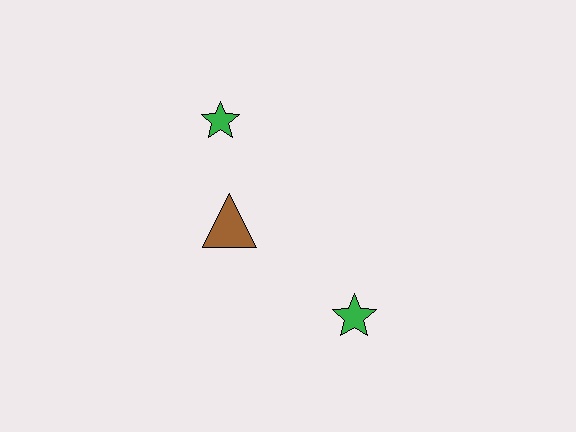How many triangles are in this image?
There is 1 triangle.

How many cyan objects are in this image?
There are no cyan objects.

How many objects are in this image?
There are 3 objects.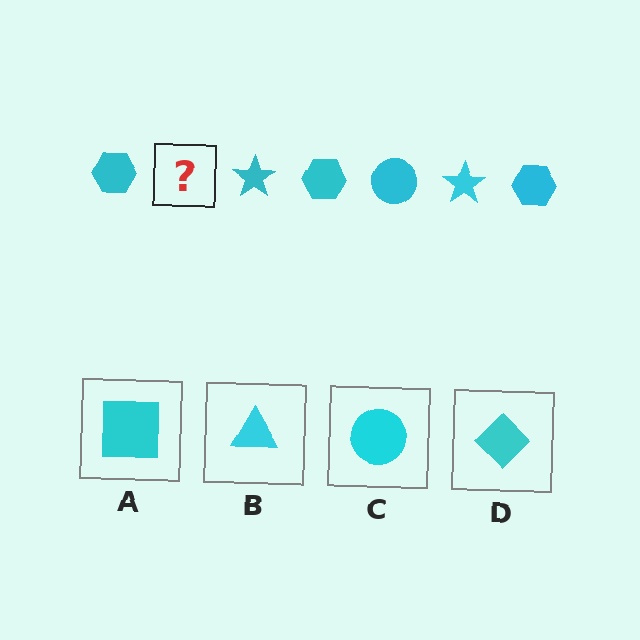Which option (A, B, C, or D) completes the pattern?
C.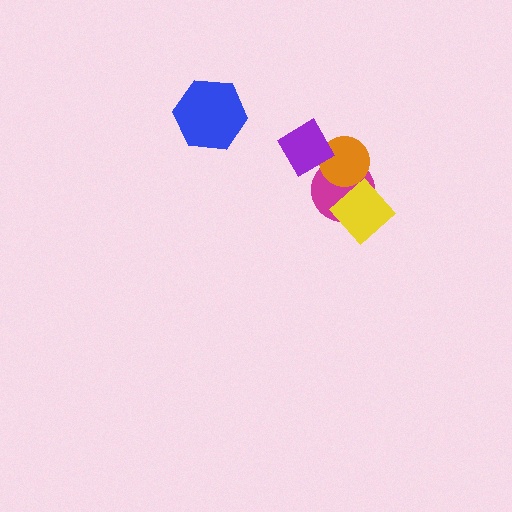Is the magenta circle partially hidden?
Yes, it is partially covered by another shape.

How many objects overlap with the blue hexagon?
0 objects overlap with the blue hexagon.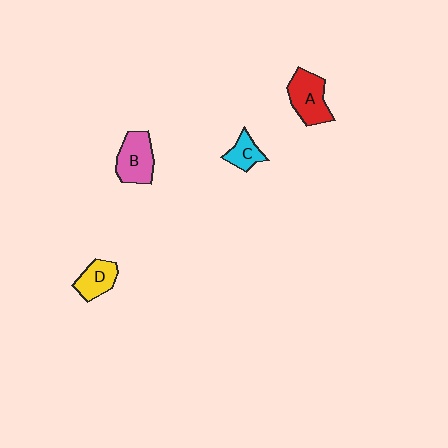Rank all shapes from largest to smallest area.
From largest to smallest: A (red), B (pink), D (yellow), C (cyan).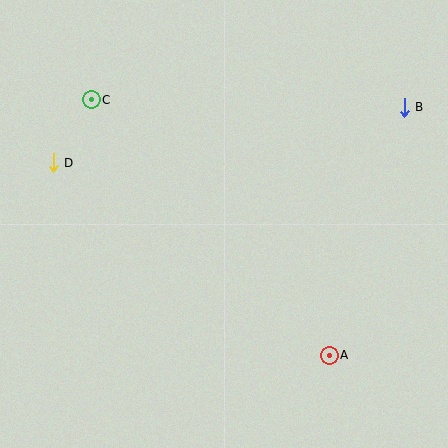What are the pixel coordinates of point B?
Point B is at (404, 107).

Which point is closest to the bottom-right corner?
Point A is closest to the bottom-right corner.